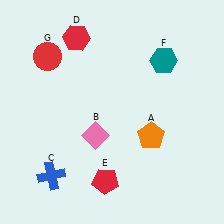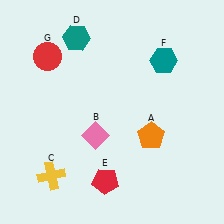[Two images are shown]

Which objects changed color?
C changed from blue to yellow. D changed from red to teal.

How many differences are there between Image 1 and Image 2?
There are 2 differences between the two images.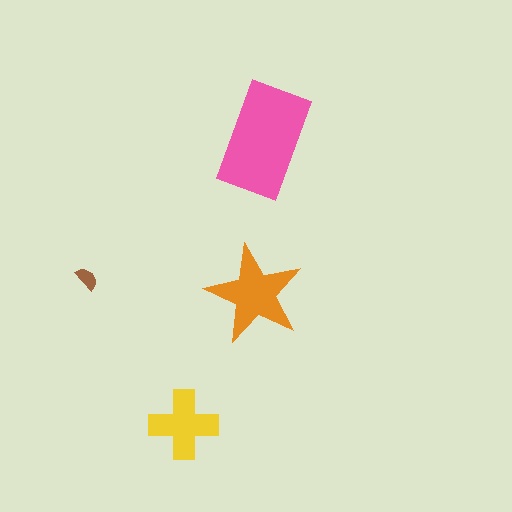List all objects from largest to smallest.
The pink rectangle, the orange star, the yellow cross, the brown semicircle.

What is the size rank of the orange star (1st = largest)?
2nd.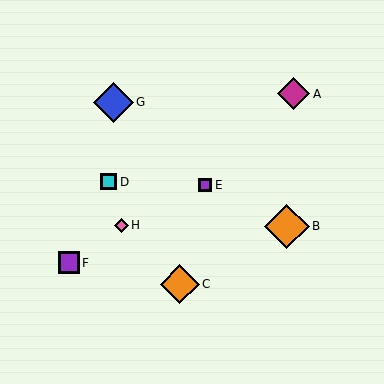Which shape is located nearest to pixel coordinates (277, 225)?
The orange diamond (labeled B) at (287, 226) is nearest to that location.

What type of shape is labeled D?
Shape D is a cyan square.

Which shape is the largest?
The orange diamond (labeled B) is the largest.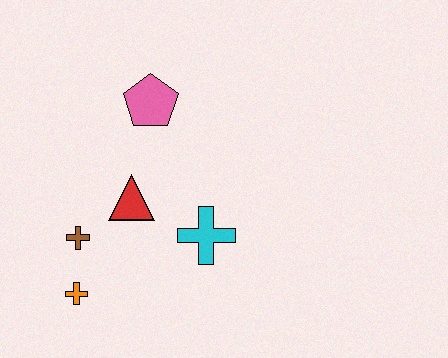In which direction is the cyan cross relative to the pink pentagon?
The cyan cross is below the pink pentagon.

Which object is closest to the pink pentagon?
The red triangle is closest to the pink pentagon.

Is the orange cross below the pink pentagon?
Yes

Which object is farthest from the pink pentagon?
The orange cross is farthest from the pink pentagon.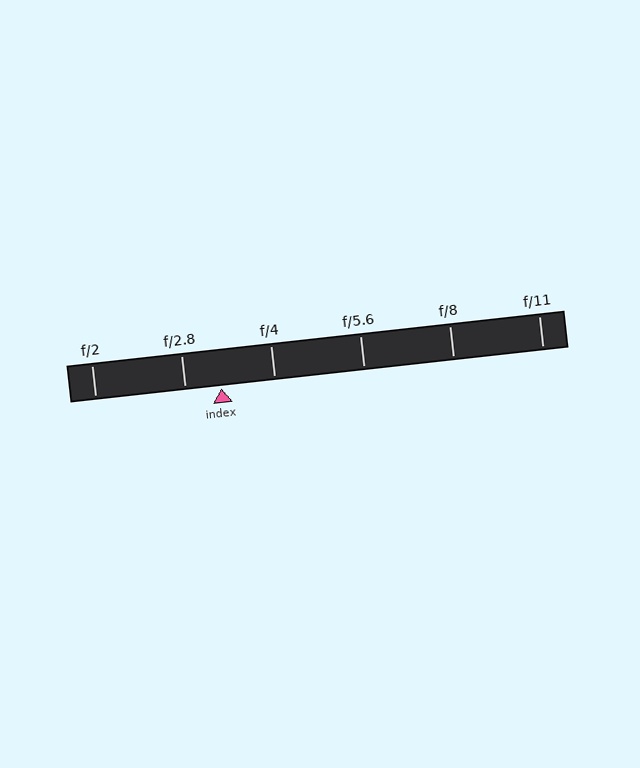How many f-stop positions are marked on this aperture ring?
There are 6 f-stop positions marked.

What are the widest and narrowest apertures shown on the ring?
The widest aperture shown is f/2 and the narrowest is f/11.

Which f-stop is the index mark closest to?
The index mark is closest to f/2.8.